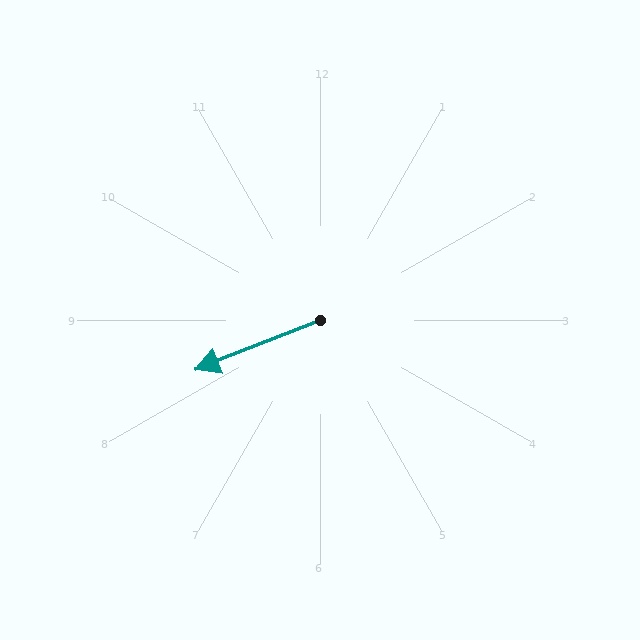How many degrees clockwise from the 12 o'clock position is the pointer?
Approximately 248 degrees.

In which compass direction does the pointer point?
West.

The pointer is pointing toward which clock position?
Roughly 8 o'clock.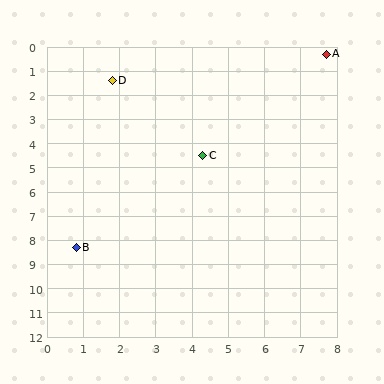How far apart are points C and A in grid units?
Points C and A are about 5.4 grid units apart.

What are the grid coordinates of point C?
Point C is at approximately (4.3, 4.5).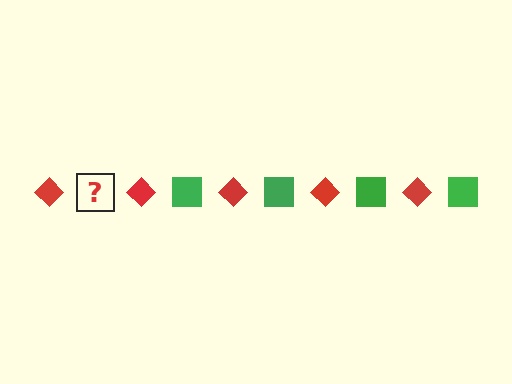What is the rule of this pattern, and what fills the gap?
The rule is that the pattern alternates between red diamond and green square. The gap should be filled with a green square.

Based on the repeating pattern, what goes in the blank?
The blank should be a green square.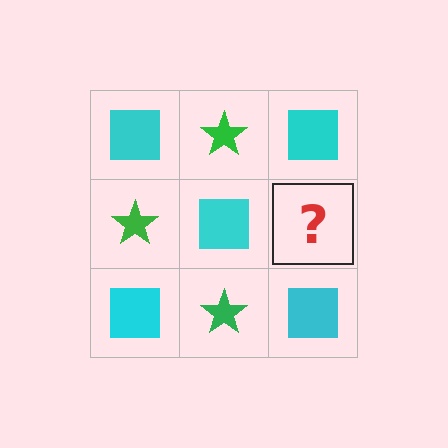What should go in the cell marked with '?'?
The missing cell should contain a green star.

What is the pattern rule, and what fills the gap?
The rule is that it alternates cyan square and green star in a checkerboard pattern. The gap should be filled with a green star.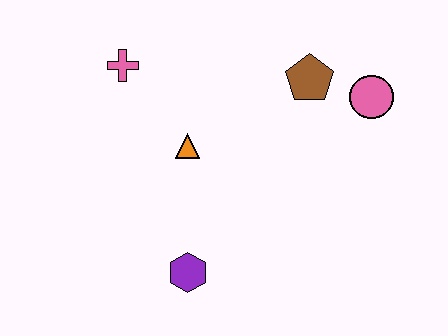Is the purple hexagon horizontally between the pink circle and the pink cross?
Yes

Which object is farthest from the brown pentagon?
The purple hexagon is farthest from the brown pentagon.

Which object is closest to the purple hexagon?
The orange triangle is closest to the purple hexagon.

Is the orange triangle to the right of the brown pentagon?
No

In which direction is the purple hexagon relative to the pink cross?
The purple hexagon is below the pink cross.